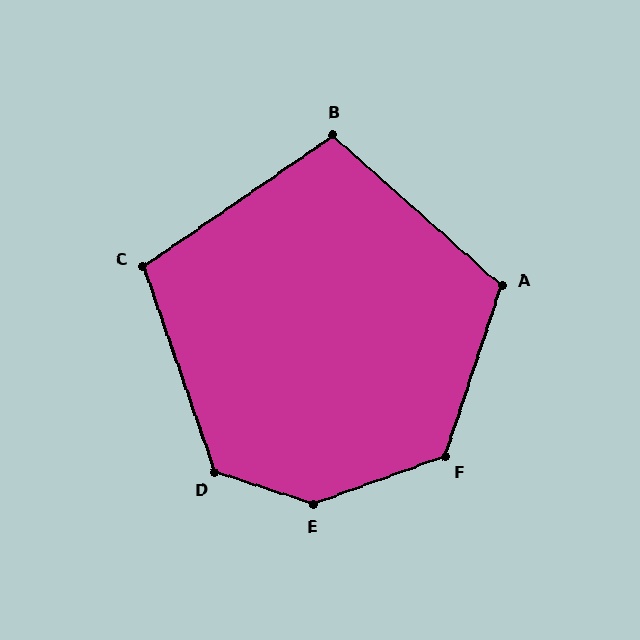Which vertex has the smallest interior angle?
B, at approximately 104 degrees.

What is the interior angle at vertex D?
Approximately 128 degrees (obtuse).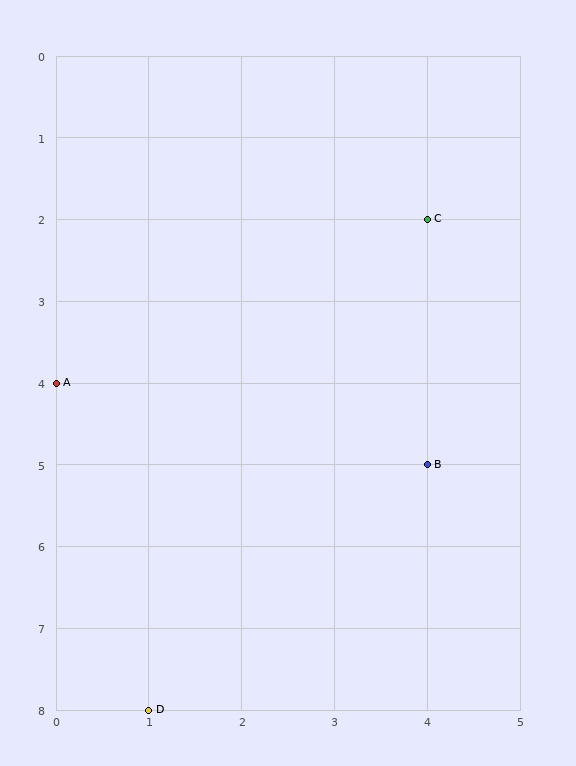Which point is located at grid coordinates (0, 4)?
Point A is at (0, 4).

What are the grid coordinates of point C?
Point C is at grid coordinates (4, 2).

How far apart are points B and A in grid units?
Points B and A are 4 columns and 1 row apart (about 4.1 grid units diagonally).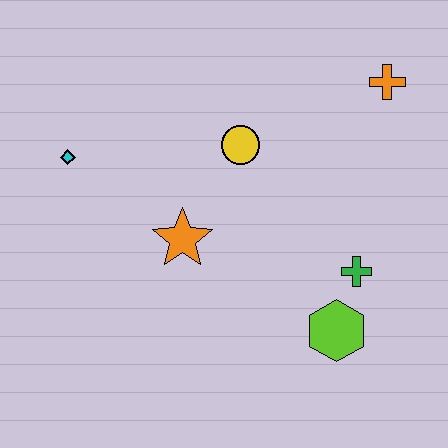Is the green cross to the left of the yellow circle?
No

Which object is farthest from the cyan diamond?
The orange cross is farthest from the cyan diamond.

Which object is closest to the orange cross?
The yellow circle is closest to the orange cross.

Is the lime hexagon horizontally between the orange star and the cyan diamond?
No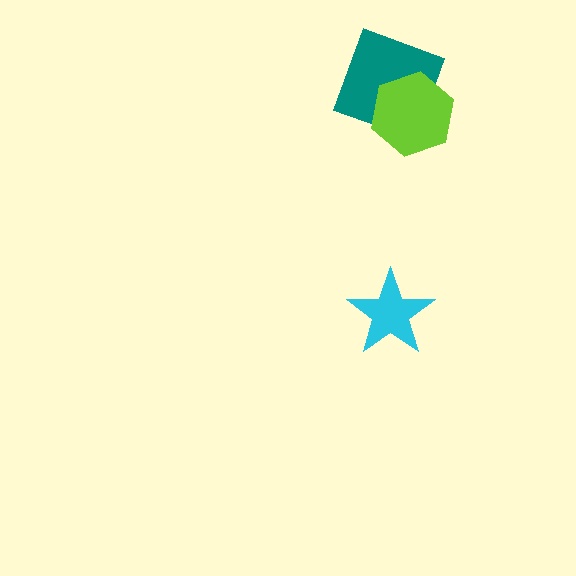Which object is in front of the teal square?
The lime hexagon is in front of the teal square.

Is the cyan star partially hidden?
No, no other shape covers it.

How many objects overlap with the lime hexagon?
1 object overlaps with the lime hexagon.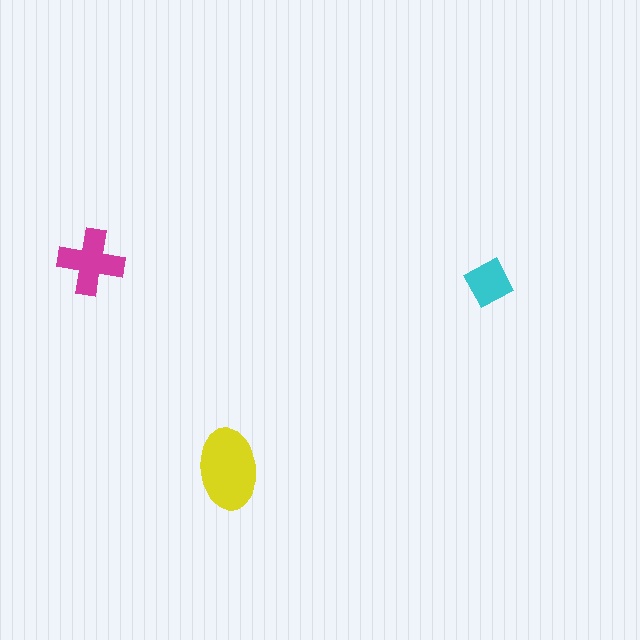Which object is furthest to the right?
The cyan diamond is rightmost.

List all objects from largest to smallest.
The yellow ellipse, the magenta cross, the cyan diamond.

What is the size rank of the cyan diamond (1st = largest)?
3rd.